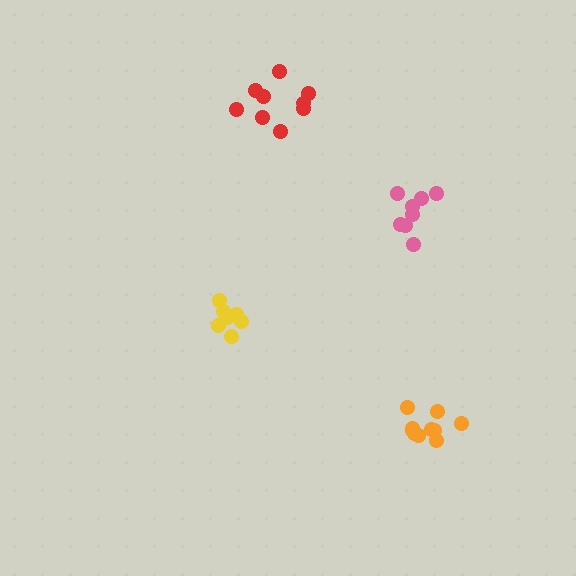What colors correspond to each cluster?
The clusters are colored: yellow, pink, orange, red.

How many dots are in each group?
Group 1: 7 dots, Group 2: 8 dots, Group 3: 10 dots, Group 4: 9 dots (34 total).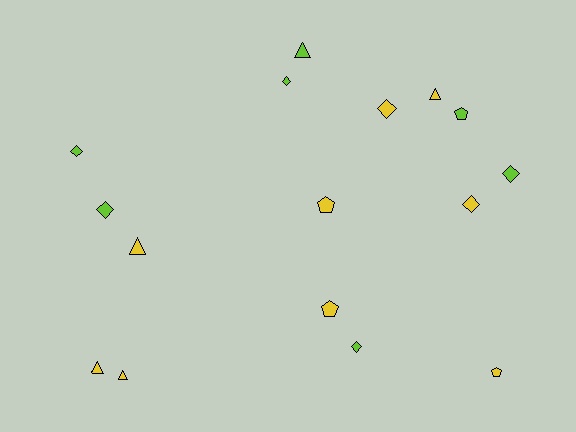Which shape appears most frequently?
Diamond, with 7 objects.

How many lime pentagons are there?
There is 1 lime pentagon.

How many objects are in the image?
There are 16 objects.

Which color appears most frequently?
Yellow, with 9 objects.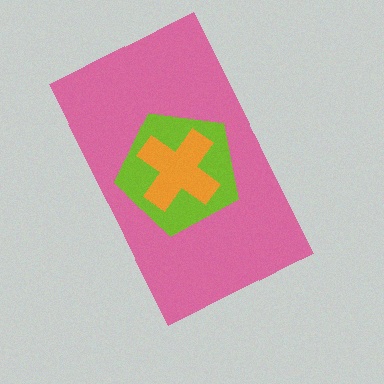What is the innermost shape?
The orange cross.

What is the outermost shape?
The pink rectangle.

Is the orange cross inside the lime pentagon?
Yes.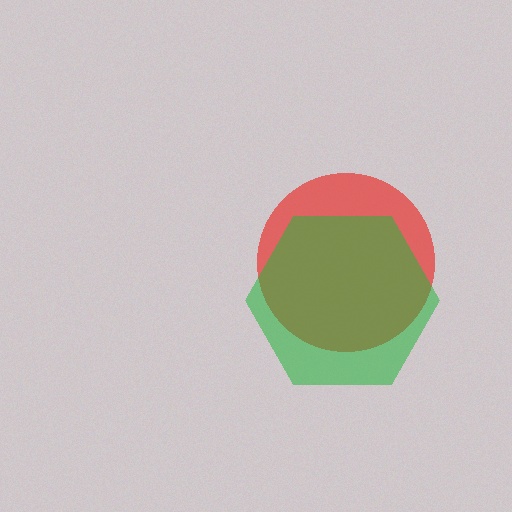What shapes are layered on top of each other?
The layered shapes are: a red circle, a green hexagon.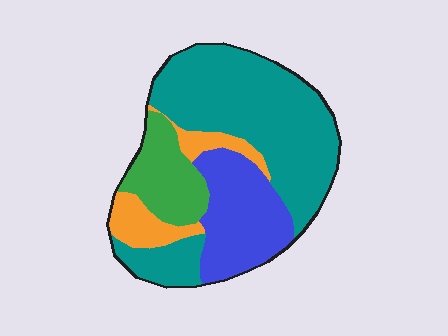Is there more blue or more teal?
Teal.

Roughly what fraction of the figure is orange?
Orange covers about 10% of the figure.